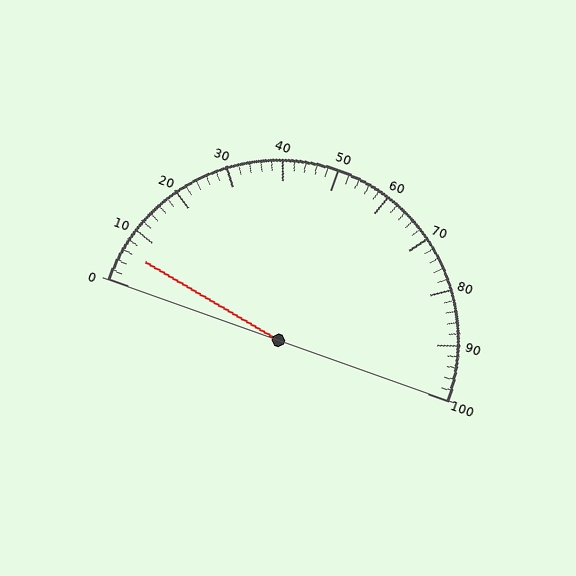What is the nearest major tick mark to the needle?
The nearest major tick mark is 10.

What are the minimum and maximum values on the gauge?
The gauge ranges from 0 to 100.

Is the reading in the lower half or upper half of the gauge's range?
The reading is in the lower half of the range (0 to 100).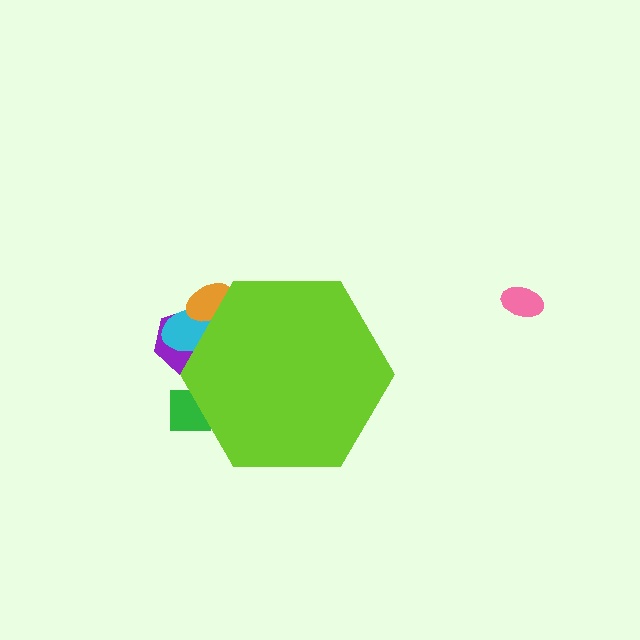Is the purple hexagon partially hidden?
Yes, the purple hexagon is partially hidden behind the lime hexagon.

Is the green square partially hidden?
Yes, the green square is partially hidden behind the lime hexagon.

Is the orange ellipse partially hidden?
Yes, the orange ellipse is partially hidden behind the lime hexagon.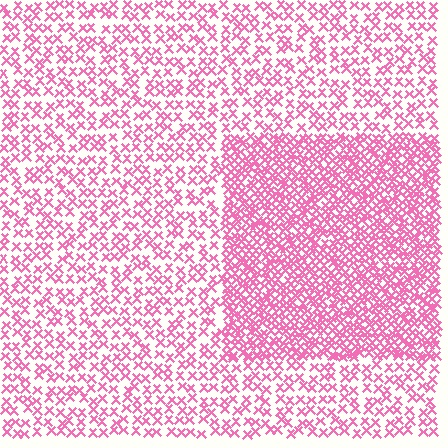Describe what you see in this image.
The image contains small pink elements arranged at two different densities. A rectangle-shaped region is visible where the elements are more densely packed than the surrounding area.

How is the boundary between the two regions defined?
The boundary is defined by a change in element density (approximately 2.2x ratio). All elements are the same color, size, and shape.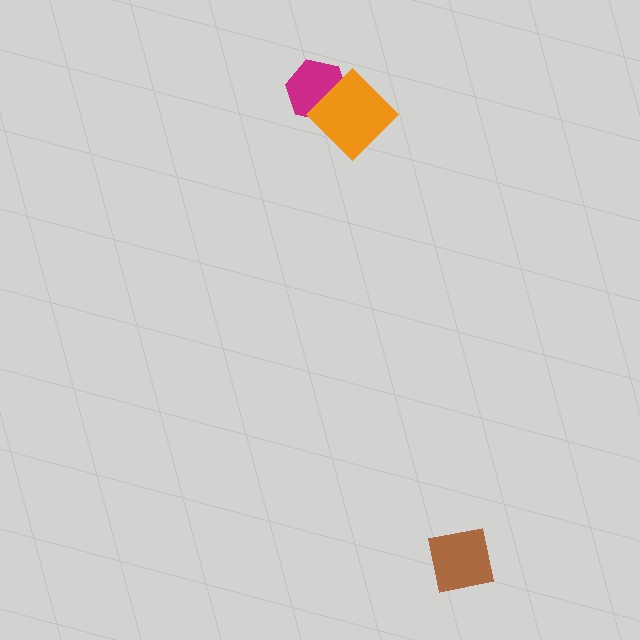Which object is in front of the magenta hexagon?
The orange diamond is in front of the magenta hexagon.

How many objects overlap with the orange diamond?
1 object overlaps with the orange diamond.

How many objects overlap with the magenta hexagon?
1 object overlaps with the magenta hexagon.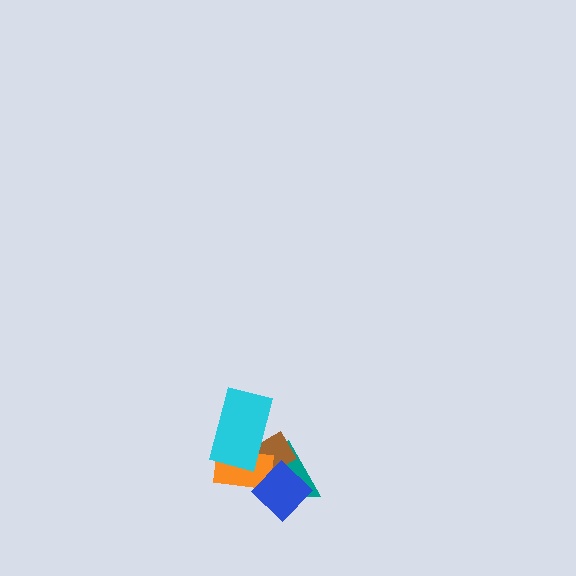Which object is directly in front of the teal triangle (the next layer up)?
The brown rectangle is directly in front of the teal triangle.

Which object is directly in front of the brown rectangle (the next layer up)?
The orange rectangle is directly in front of the brown rectangle.